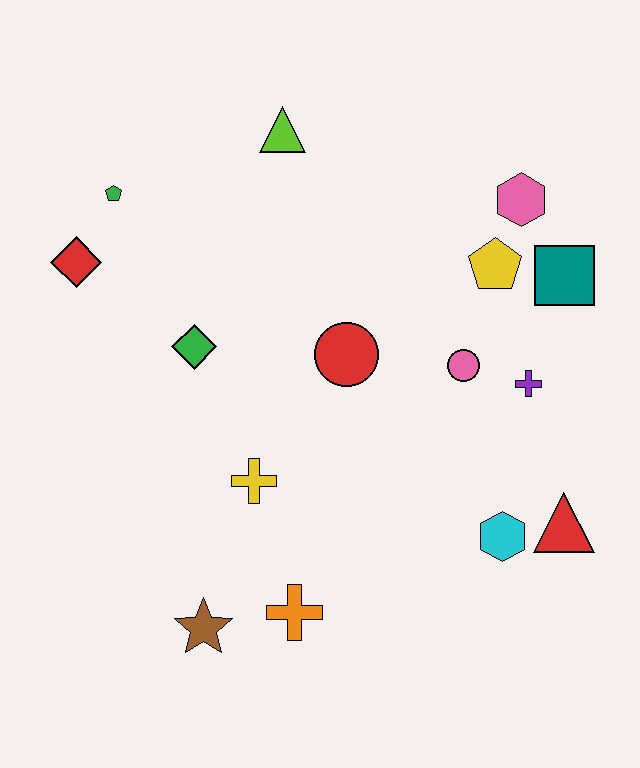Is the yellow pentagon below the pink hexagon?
Yes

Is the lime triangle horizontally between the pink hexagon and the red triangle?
No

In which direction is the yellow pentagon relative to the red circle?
The yellow pentagon is to the right of the red circle.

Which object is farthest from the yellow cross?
The pink hexagon is farthest from the yellow cross.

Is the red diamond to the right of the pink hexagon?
No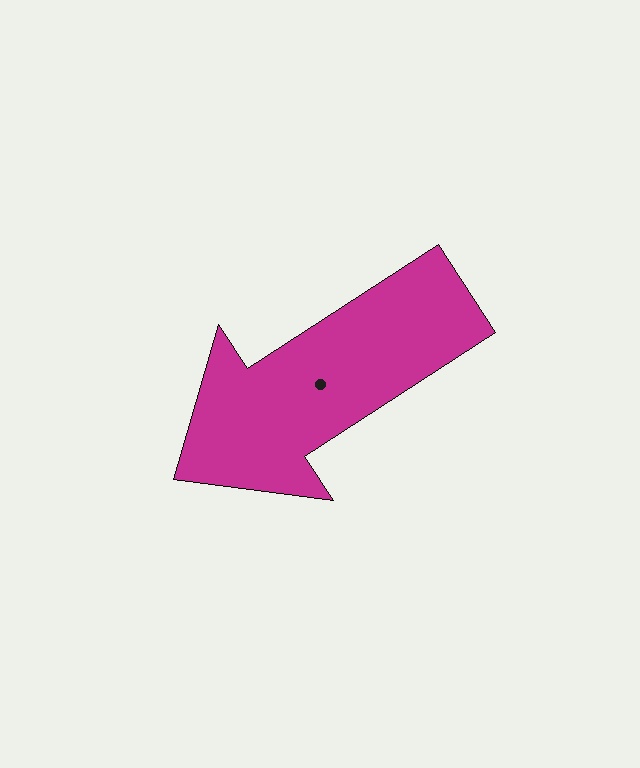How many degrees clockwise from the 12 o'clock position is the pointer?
Approximately 237 degrees.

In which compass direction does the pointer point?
Southwest.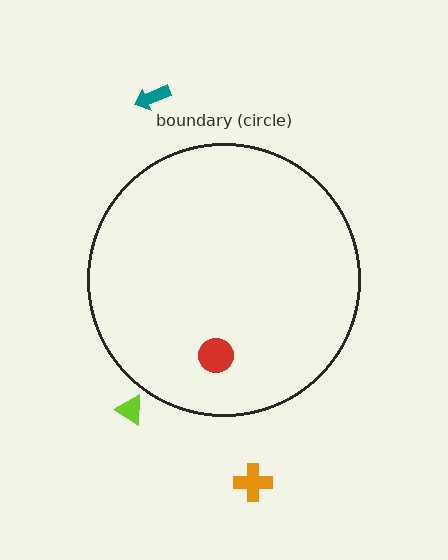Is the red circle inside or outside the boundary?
Inside.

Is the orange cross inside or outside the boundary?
Outside.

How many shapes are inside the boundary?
1 inside, 3 outside.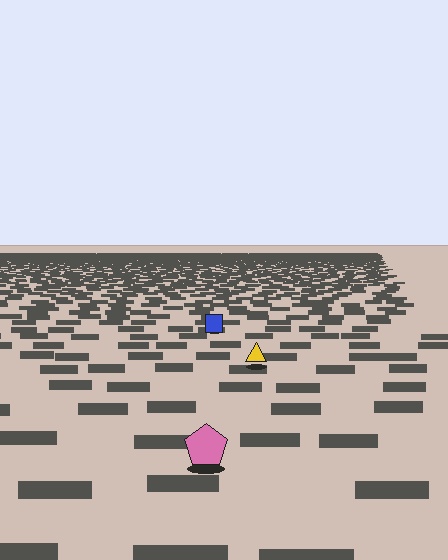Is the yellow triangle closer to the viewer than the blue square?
Yes. The yellow triangle is closer — you can tell from the texture gradient: the ground texture is coarser near it.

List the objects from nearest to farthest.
From nearest to farthest: the pink pentagon, the yellow triangle, the blue square.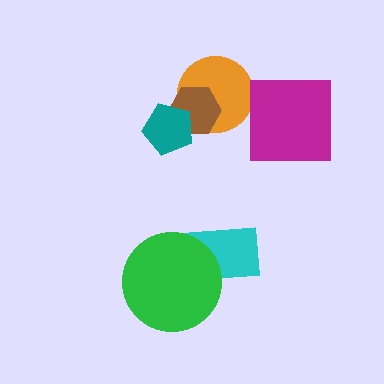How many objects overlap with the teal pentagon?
2 objects overlap with the teal pentagon.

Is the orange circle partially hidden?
Yes, it is partially covered by another shape.